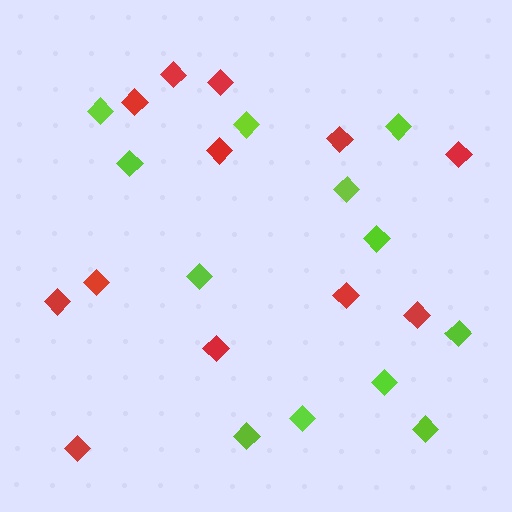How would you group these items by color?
There are 2 groups: one group of lime diamonds (12) and one group of red diamonds (12).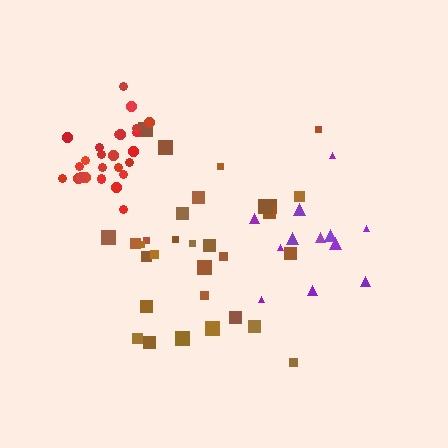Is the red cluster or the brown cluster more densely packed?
Red.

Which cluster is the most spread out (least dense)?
Brown.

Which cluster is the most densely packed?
Red.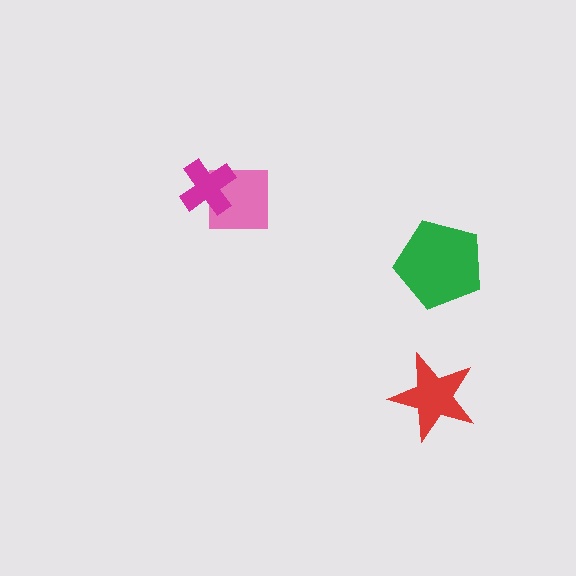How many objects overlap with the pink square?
1 object overlaps with the pink square.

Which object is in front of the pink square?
The magenta cross is in front of the pink square.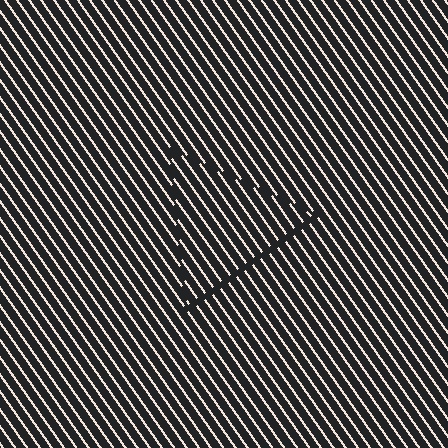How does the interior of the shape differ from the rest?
The interior of the shape contains the same grating, shifted by half a period — the contour is defined by the phase discontinuity where line-ends from the inner and outer gratings abut.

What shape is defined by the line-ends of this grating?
An illusory triangle. The interior of the shape contains the same grating, shifted by half a period — the contour is defined by the phase discontinuity where line-ends from the inner and outer gratings abut.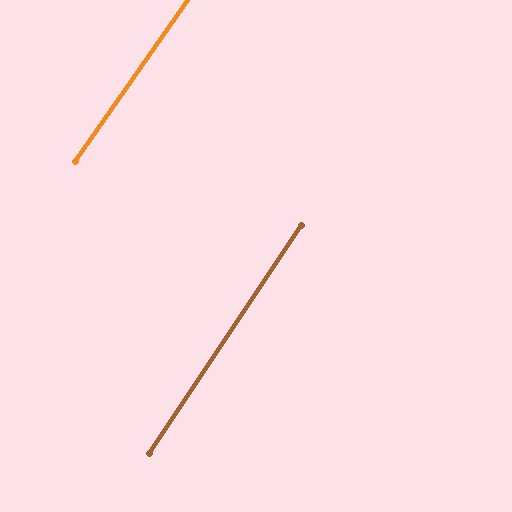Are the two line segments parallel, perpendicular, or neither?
Parallel — their directions differ by only 1.0°.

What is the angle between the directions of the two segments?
Approximately 1 degree.